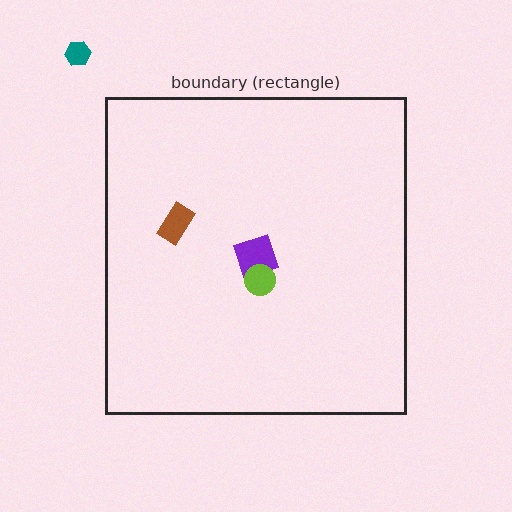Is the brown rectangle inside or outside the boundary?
Inside.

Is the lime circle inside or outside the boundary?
Inside.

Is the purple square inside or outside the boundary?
Inside.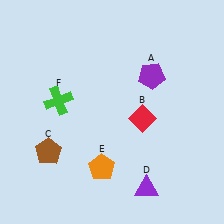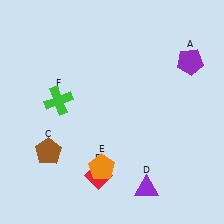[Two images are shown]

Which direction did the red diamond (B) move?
The red diamond (B) moved down.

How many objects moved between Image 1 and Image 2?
2 objects moved between the two images.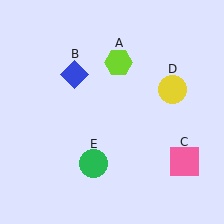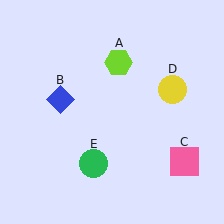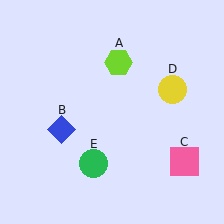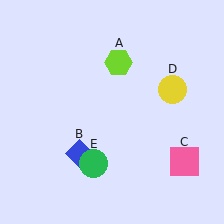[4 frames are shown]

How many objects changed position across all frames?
1 object changed position: blue diamond (object B).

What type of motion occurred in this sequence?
The blue diamond (object B) rotated counterclockwise around the center of the scene.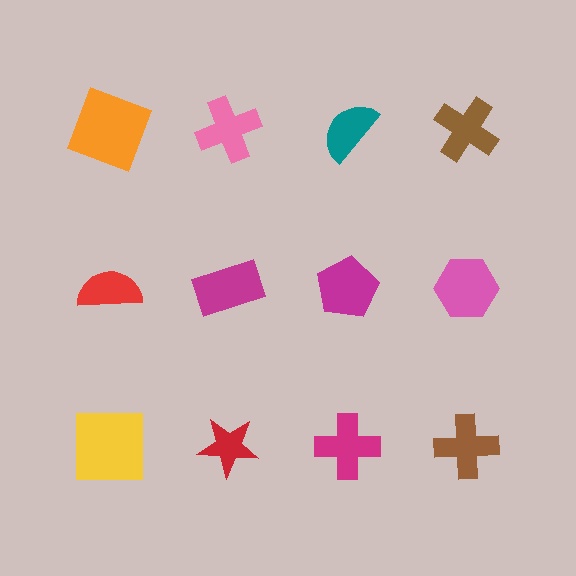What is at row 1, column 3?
A teal semicircle.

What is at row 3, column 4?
A brown cross.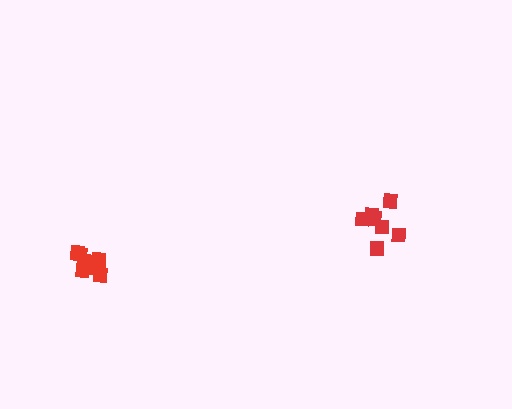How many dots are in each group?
Group 1: 8 dots, Group 2: 7 dots (15 total).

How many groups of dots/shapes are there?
There are 2 groups.